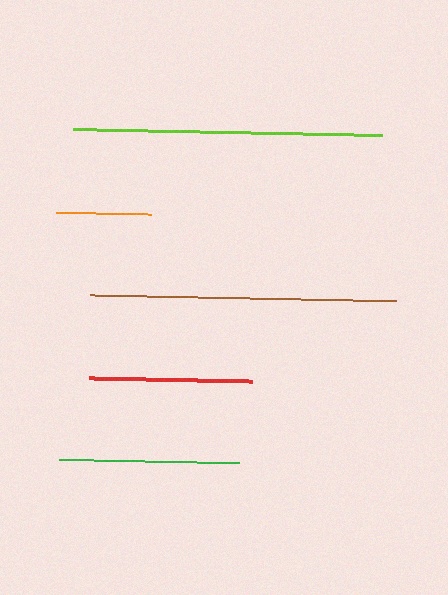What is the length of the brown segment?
The brown segment is approximately 306 pixels long.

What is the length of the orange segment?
The orange segment is approximately 95 pixels long.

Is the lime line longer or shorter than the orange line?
The lime line is longer than the orange line.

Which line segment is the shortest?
The orange line is the shortest at approximately 95 pixels.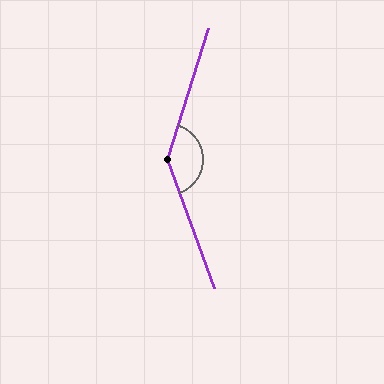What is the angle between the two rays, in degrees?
Approximately 143 degrees.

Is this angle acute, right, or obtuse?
It is obtuse.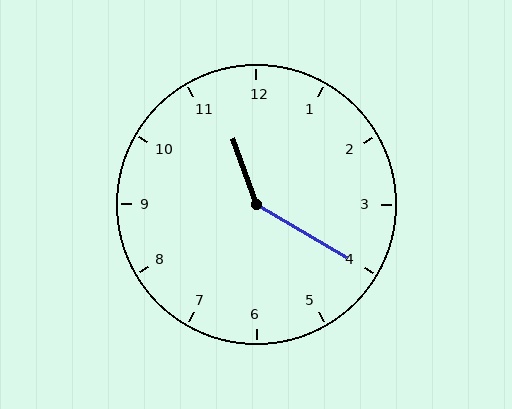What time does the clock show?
11:20.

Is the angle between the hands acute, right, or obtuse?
It is obtuse.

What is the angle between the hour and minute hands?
Approximately 140 degrees.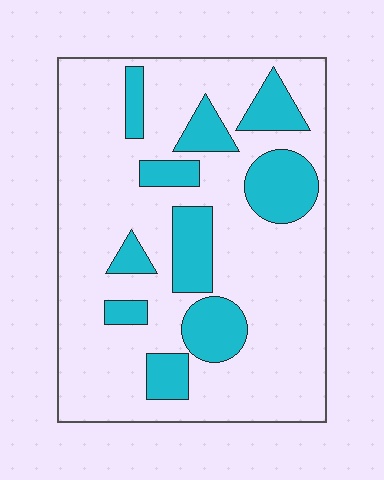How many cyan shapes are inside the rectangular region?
10.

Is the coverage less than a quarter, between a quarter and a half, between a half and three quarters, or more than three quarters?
Less than a quarter.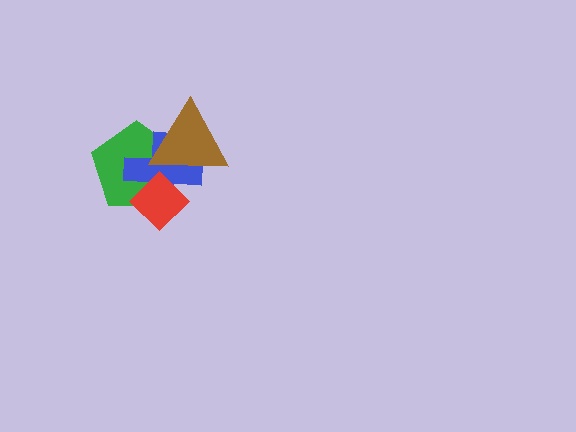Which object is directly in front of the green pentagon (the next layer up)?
The blue cross is directly in front of the green pentagon.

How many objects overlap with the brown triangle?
3 objects overlap with the brown triangle.